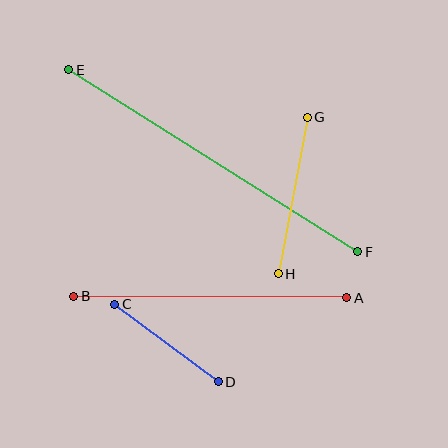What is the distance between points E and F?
The distance is approximately 342 pixels.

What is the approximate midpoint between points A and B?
The midpoint is at approximately (210, 297) pixels.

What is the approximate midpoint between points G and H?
The midpoint is at approximately (293, 196) pixels.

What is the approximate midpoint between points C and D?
The midpoint is at approximately (167, 343) pixels.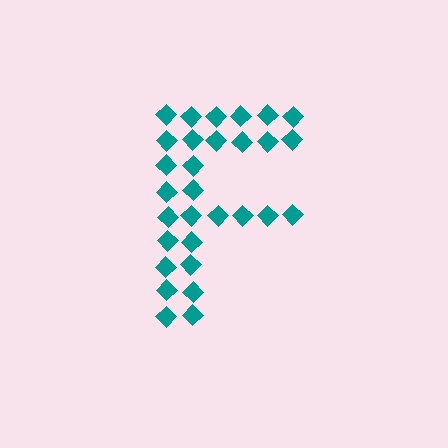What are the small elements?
The small elements are diamonds.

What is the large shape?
The large shape is the letter F.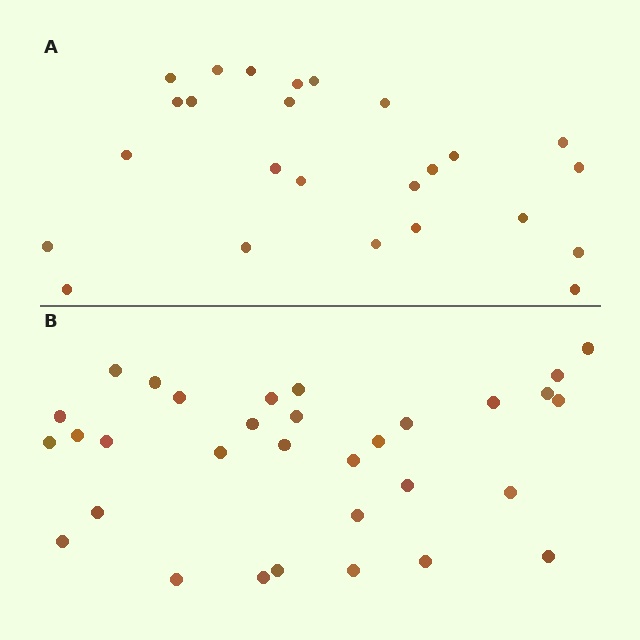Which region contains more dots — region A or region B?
Region B (the bottom region) has more dots.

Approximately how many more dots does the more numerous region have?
Region B has roughly 8 or so more dots than region A.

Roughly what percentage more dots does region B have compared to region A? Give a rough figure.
About 30% more.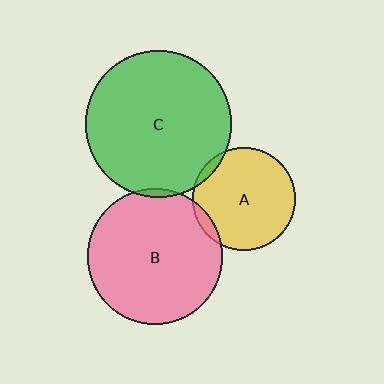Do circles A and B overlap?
Yes.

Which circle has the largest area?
Circle C (green).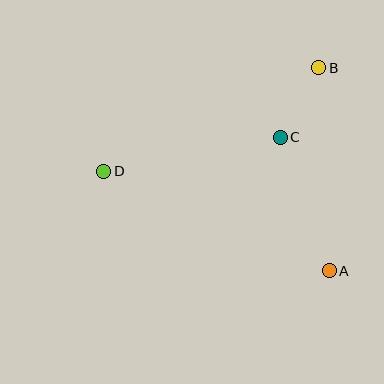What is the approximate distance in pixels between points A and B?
The distance between A and B is approximately 203 pixels.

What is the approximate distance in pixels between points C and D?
The distance between C and D is approximately 180 pixels.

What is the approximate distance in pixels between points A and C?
The distance between A and C is approximately 142 pixels.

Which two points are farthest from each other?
Points A and D are farthest from each other.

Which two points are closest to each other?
Points B and C are closest to each other.